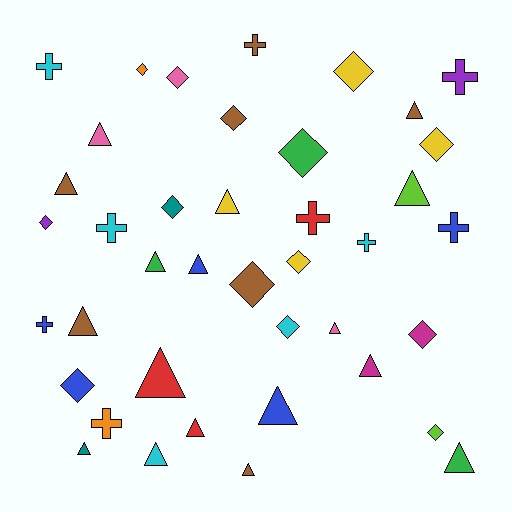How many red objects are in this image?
There are 3 red objects.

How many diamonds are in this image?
There are 14 diamonds.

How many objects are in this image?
There are 40 objects.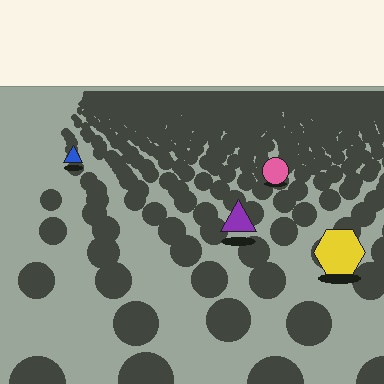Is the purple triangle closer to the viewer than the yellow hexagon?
No. The yellow hexagon is closer — you can tell from the texture gradient: the ground texture is coarser near it.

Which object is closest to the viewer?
The yellow hexagon is closest. The texture marks near it are larger and more spread out.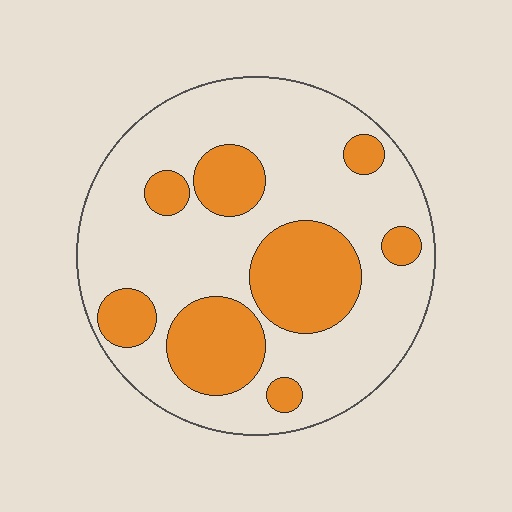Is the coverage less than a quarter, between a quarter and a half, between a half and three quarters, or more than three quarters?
Between a quarter and a half.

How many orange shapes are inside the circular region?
8.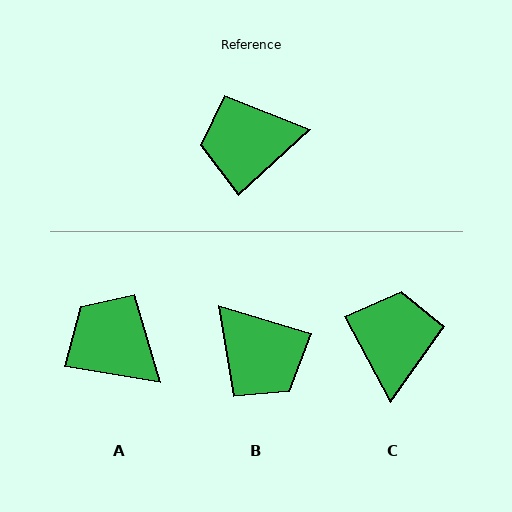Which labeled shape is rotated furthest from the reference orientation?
B, about 121 degrees away.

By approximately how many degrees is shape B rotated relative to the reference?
Approximately 121 degrees counter-clockwise.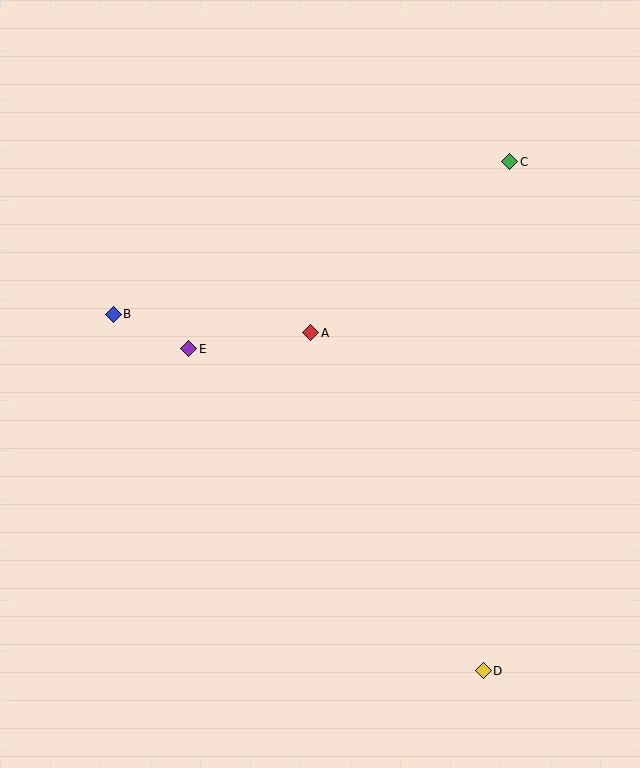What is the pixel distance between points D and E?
The distance between D and E is 436 pixels.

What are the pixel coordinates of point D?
Point D is at (483, 671).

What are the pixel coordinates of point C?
Point C is at (510, 162).